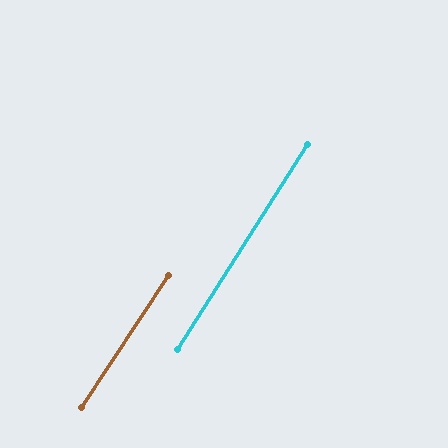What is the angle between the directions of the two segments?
Approximately 1 degree.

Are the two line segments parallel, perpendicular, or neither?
Parallel — their directions differ by only 0.9°.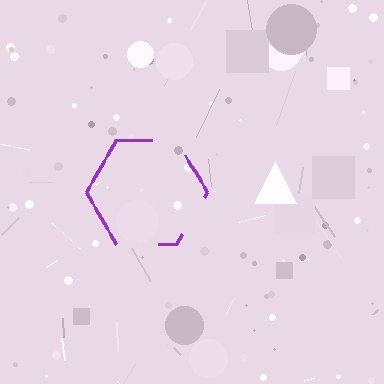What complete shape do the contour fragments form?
The contour fragments form a hexagon.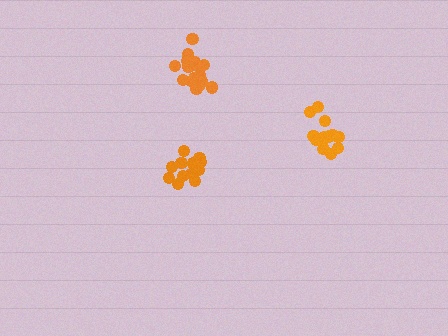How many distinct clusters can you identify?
There are 3 distinct clusters.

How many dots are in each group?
Group 1: 17 dots, Group 2: 13 dots, Group 3: 13 dots (43 total).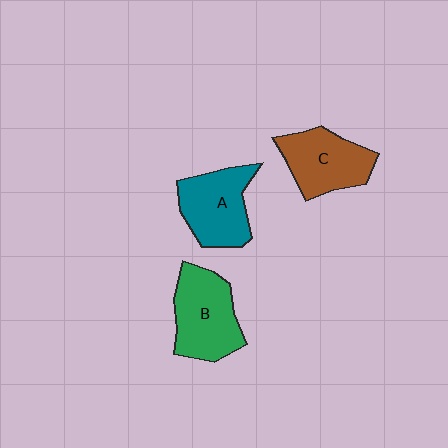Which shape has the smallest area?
Shape C (brown).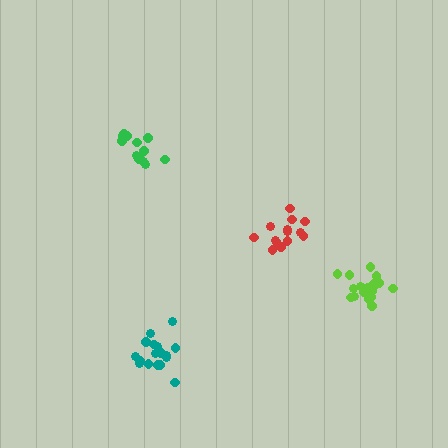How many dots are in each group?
Group 1: 13 dots, Group 2: 14 dots, Group 3: 19 dots, Group 4: 17 dots (63 total).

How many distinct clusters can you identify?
There are 4 distinct clusters.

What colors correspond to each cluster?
The clusters are colored: green, red, lime, teal.